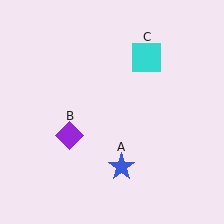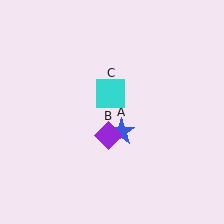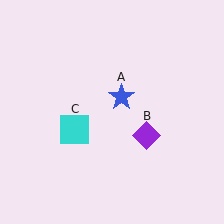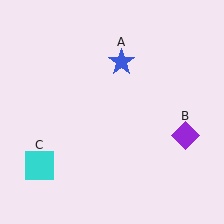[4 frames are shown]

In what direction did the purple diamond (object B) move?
The purple diamond (object B) moved right.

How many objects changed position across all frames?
3 objects changed position: blue star (object A), purple diamond (object B), cyan square (object C).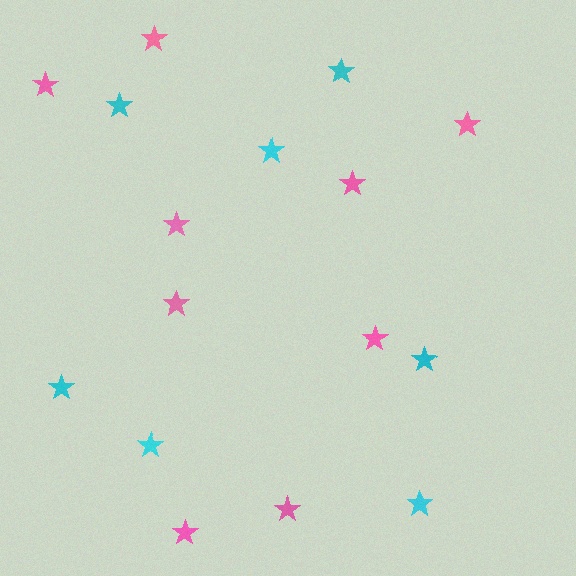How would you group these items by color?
There are 2 groups: one group of pink stars (9) and one group of cyan stars (7).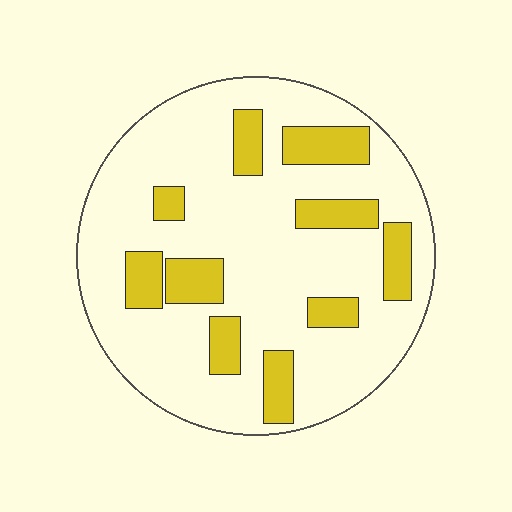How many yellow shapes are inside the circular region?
10.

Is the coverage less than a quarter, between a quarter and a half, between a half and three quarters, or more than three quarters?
Less than a quarter.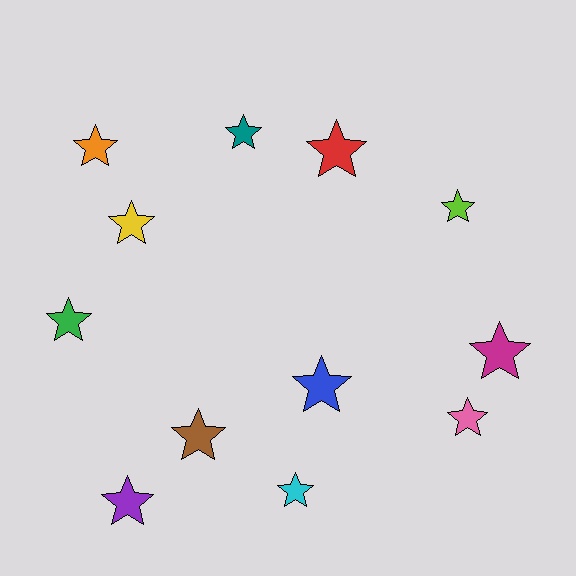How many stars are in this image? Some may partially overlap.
There are 12 stars.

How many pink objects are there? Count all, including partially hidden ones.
There is 1 pink object.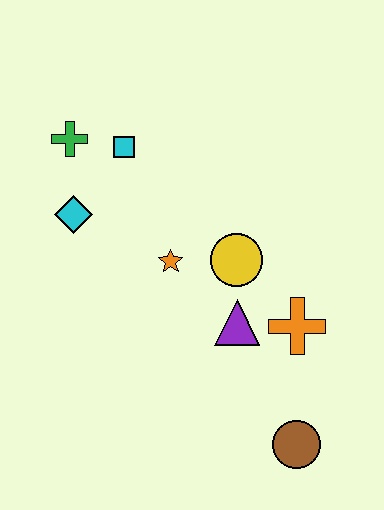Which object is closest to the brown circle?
The orange cross is closest to the brown circle.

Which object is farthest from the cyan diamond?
The brown circle is farthest from the cyan diamond.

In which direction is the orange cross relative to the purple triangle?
The orange cross is to the right of the purple triangle.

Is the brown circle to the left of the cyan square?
No